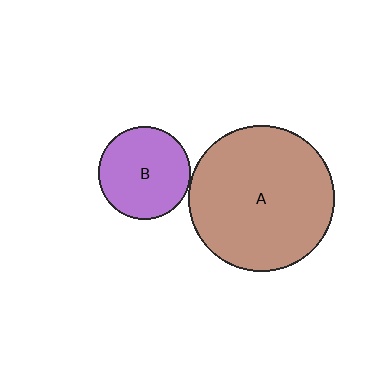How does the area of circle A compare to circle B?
Approximately 2.5 times.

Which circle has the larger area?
Circle A (brown).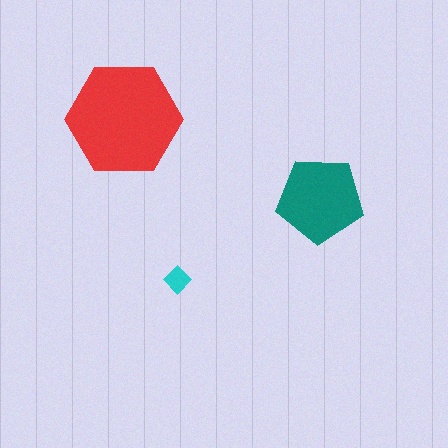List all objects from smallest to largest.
The cyan diamond, the teal pentagon, the red hexagon.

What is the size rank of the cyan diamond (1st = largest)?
3rd.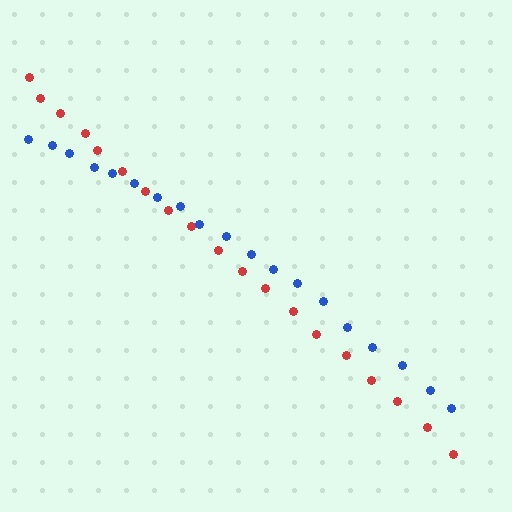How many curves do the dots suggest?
There are 2 distinct paths.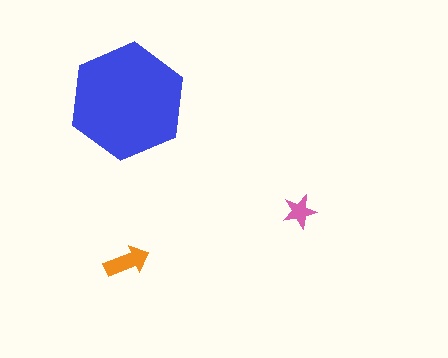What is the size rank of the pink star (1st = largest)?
3rd.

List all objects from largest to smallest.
The blue hexagon, the orange arrow, the pink star.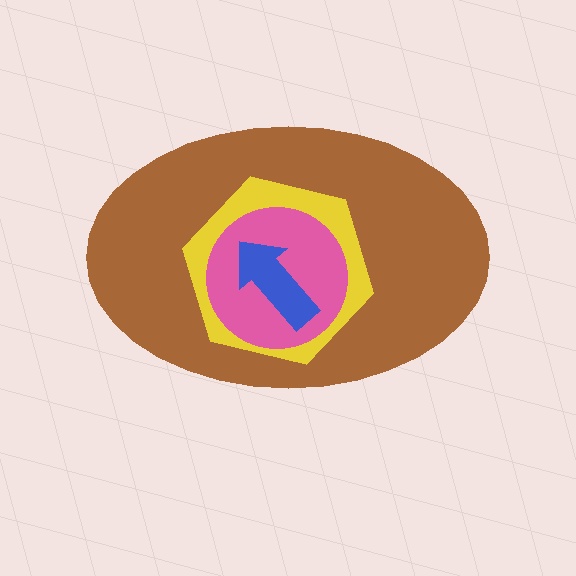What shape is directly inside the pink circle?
The blue arrow.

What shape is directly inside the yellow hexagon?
The pink circle.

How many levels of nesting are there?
4.